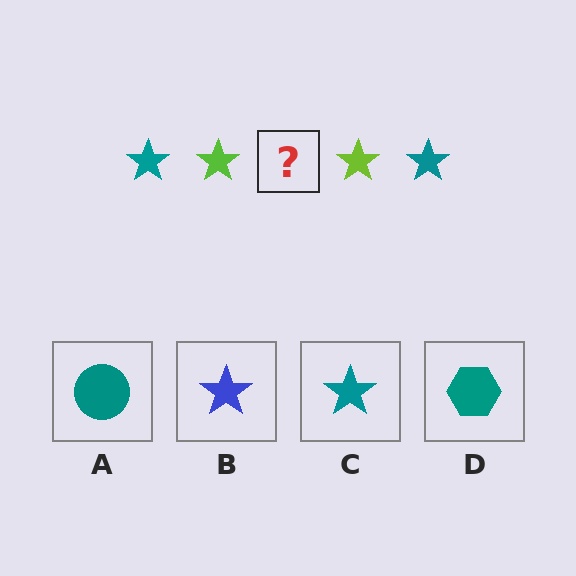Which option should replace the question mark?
Option C.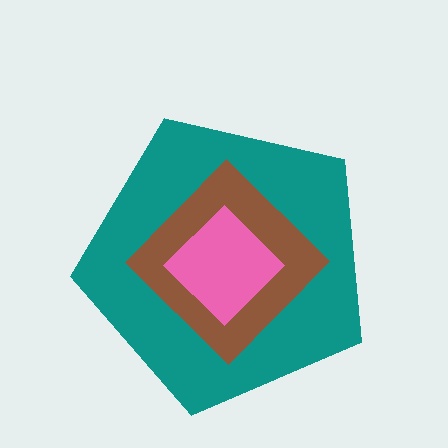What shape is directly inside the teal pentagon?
The brown diamond.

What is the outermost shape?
The teal pentagon.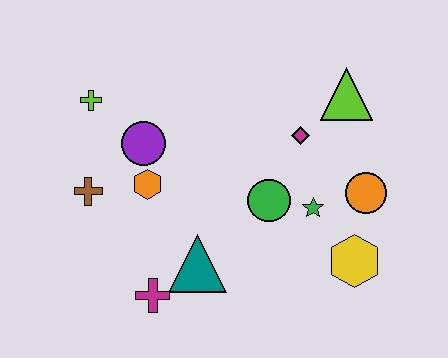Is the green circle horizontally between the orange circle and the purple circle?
Yes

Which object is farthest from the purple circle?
The yellow hexagon is farthest from the purple circle.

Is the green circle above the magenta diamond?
No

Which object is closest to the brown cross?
The orange hexagon is closest to the brown cross.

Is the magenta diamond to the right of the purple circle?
Yes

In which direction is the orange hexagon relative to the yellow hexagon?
The orange hexagon is to the left of the yellow hexagon.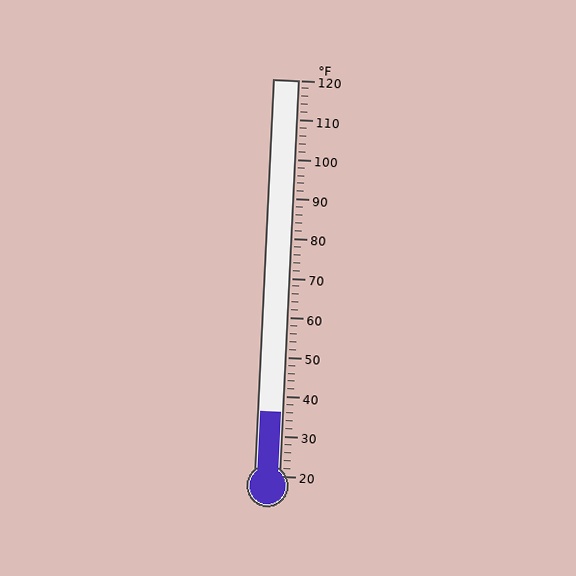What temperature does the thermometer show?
The thermometer shows approximately 36°F.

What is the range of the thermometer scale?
The thermometer scale ranges from 20°F to 120°F.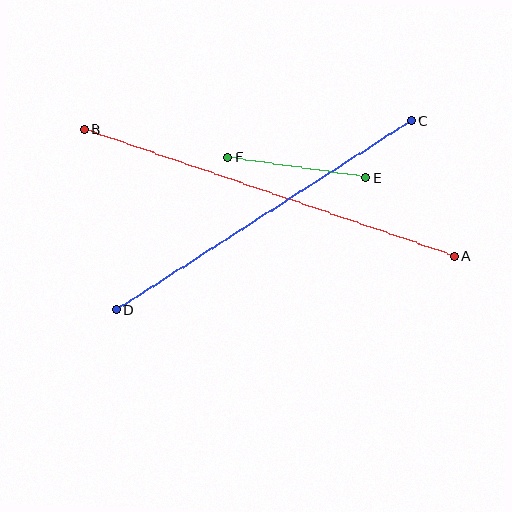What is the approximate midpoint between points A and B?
The midpoint is at approximately (269, 193) pixels.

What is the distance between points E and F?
The distance is approximately 139 pixels.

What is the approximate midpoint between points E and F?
The midpoint is at approximately (297, 167) pixels.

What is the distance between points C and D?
The distance is approximately 350 pixels.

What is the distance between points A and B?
The distance is approximately 391 pixels.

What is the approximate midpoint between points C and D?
The midpoint is at approximately (264, 215) pixels.